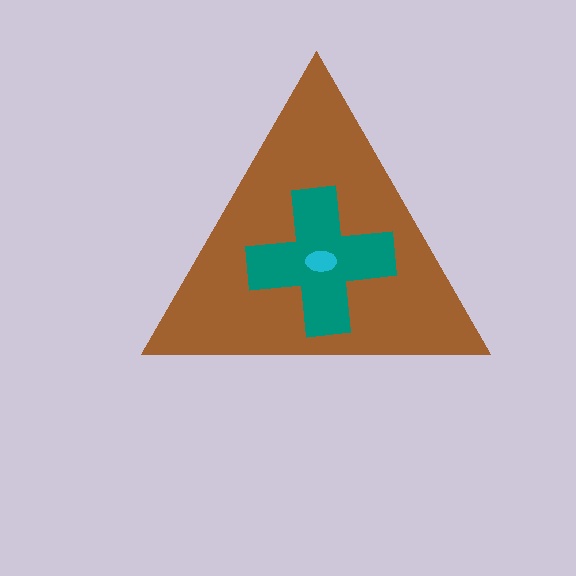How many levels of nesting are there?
3.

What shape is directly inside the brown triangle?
The teal cross.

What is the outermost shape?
The brown triangle.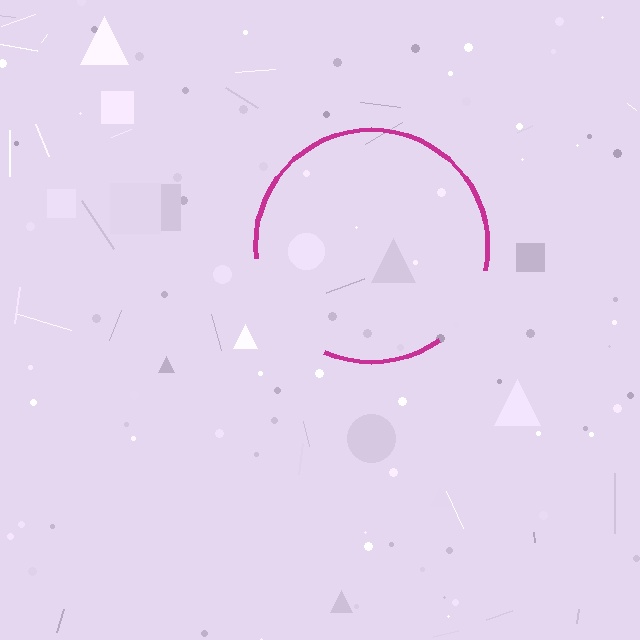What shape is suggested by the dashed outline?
The dashed outline suggests a circle.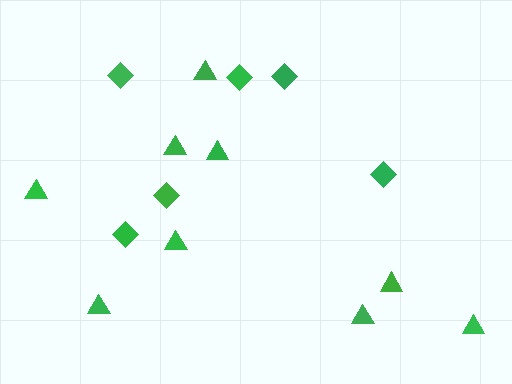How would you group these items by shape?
There are 2 groups: one group of triangles (9) and one group of diamonds (6).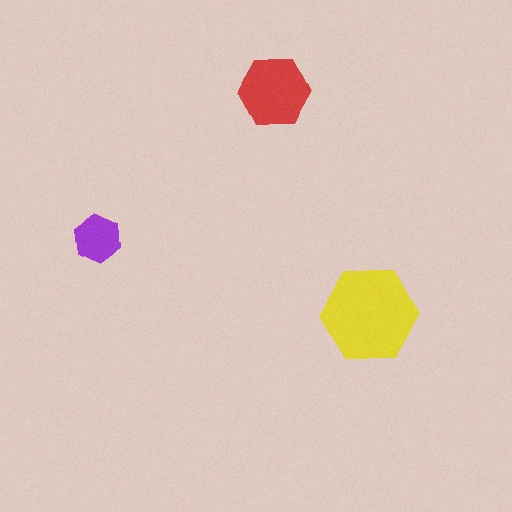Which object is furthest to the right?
The yellow hexagon is rightmost.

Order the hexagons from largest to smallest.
the yellow one, the red one, the purple one.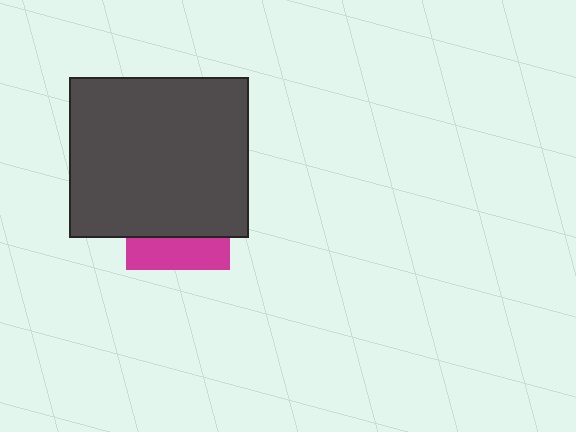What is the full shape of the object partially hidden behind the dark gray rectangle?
The partially hidden object is a magenta square.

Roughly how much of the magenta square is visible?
A small part of it is visible (roughly 31%).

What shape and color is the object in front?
The object in front is a dark gray rectangle.